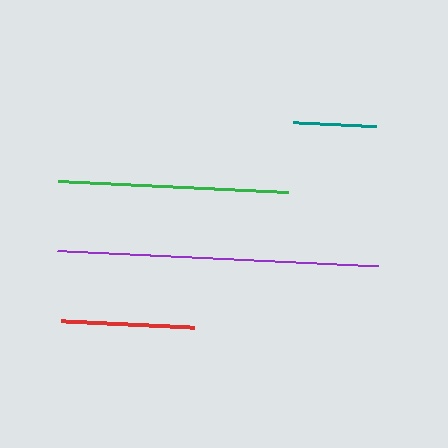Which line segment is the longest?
The purple line is the longest at approximately 321 pixels.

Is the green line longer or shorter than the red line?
The green line is longer than the red line.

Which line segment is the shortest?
The teal line is the shortest at approximately 84 pixels.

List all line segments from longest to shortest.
From longest to shortest: purple, green, red, teal.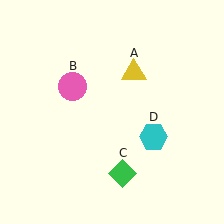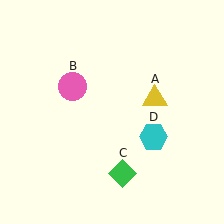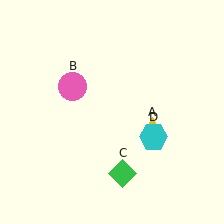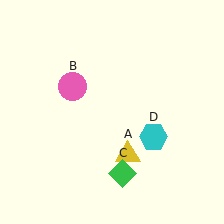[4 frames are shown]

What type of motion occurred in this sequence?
The yellow triangle (object A) rotated clockwise around the center of the scene.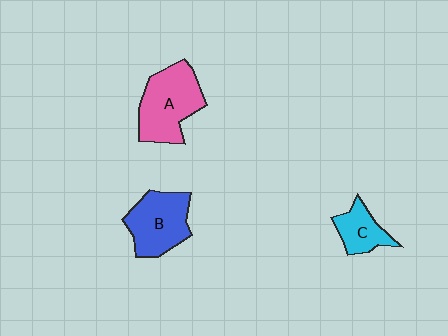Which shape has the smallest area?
Shape C (cyan).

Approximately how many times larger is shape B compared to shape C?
Approximately 1.7 times.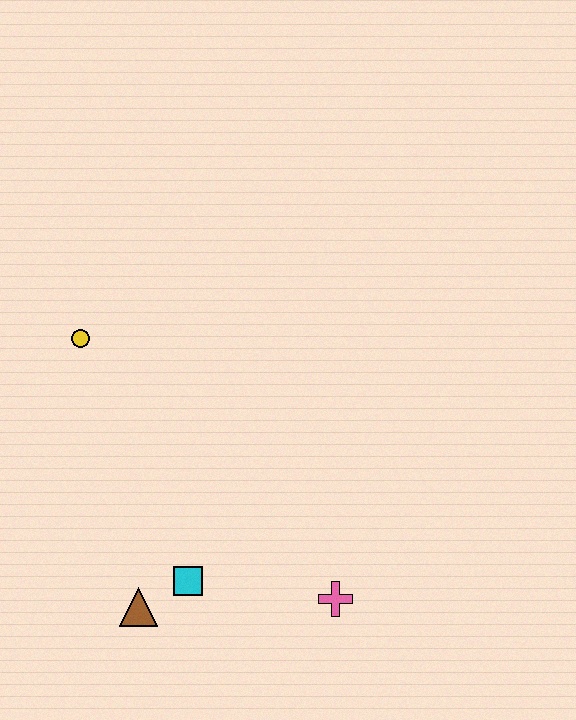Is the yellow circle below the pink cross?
No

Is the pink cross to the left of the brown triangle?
No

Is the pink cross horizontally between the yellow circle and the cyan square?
No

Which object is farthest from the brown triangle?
The yellow circle is farthest from the brown triangle.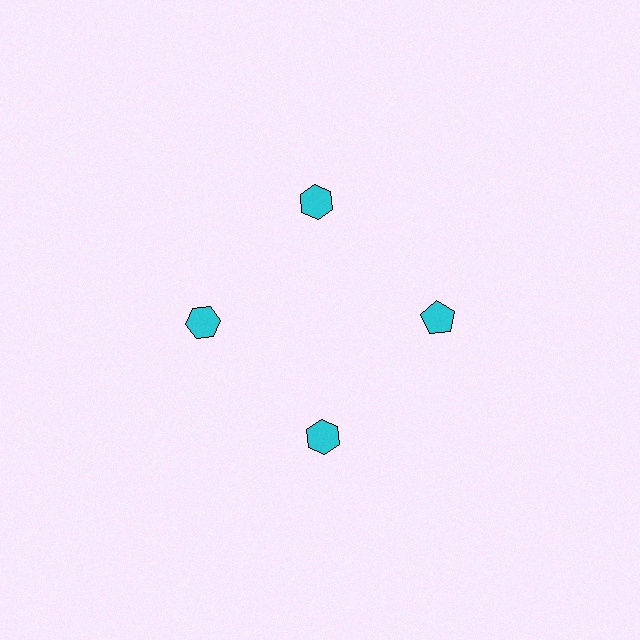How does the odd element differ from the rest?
It has a different shape: pentagon instead of hexagon.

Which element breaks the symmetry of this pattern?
The cyan pentagon at roughly the 3 o'clock position breaks the symmetry. All other shapes are cyan hexagons.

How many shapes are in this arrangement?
There are 4 shapes arranged in a ring pattern.